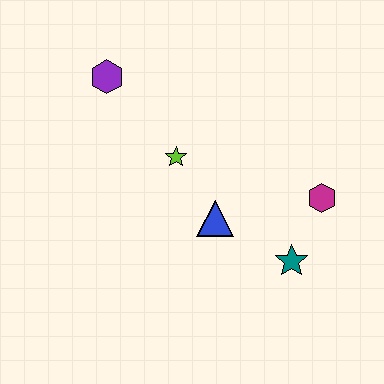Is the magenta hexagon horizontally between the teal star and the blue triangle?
No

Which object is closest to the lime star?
The blue triangle is closest to the lime star.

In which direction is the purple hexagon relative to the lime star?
The purple hexagon is above the lime star.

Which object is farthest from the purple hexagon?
The teal star is farthest from the purple hexagon.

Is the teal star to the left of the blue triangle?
No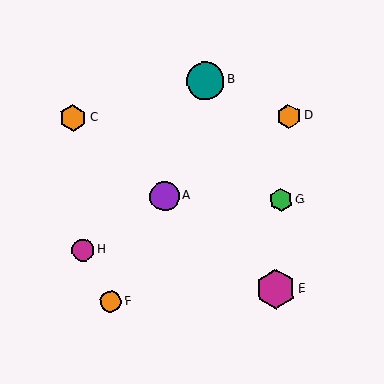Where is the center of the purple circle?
The center of the purple circle is at (164, 196).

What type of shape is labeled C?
Shape C is an orange hexagon.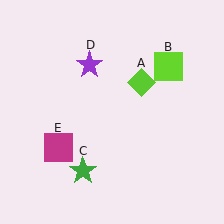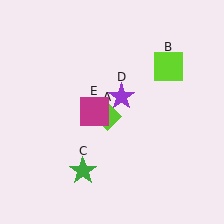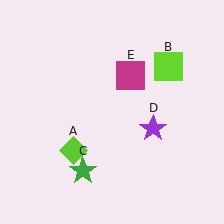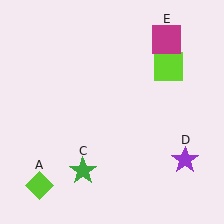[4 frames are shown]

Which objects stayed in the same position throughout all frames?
Lime square (object B) and green star (object C) remained stationary.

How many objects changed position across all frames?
3 objects changed position: lime diamond (object A), purple star (object D), magenta square (object E).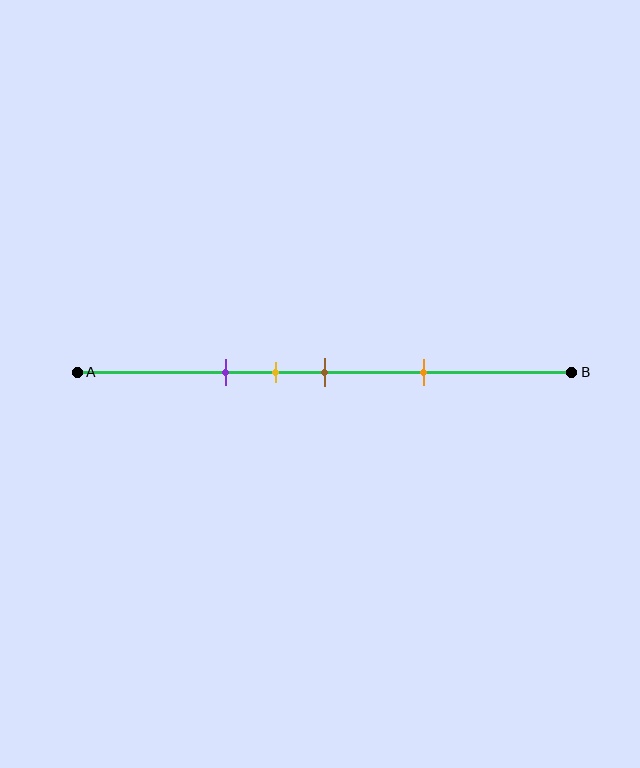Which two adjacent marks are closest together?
The yellow and brown marks are the closest adjacent pair.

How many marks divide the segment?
There are 4 marks dividing the segment.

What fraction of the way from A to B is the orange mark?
The orange mark is approximately 70% (0.7) of the way from A to B.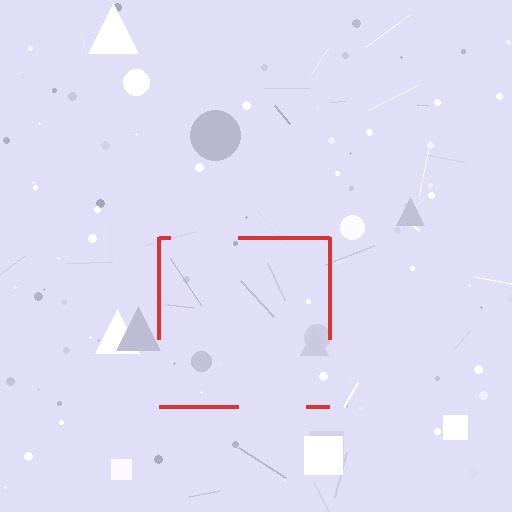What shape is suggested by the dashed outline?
The dashed outline suggests a square.